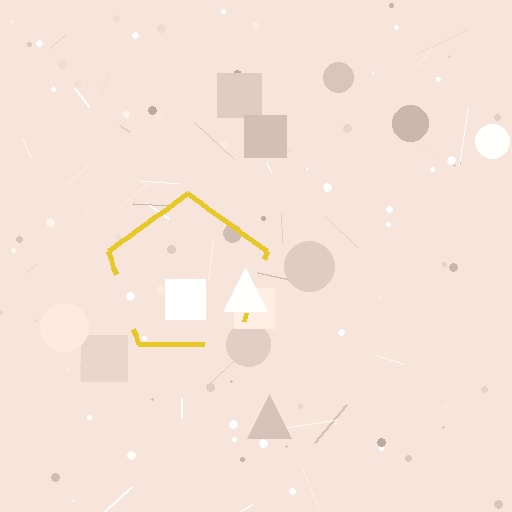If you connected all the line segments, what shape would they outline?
They would outline a pentagon.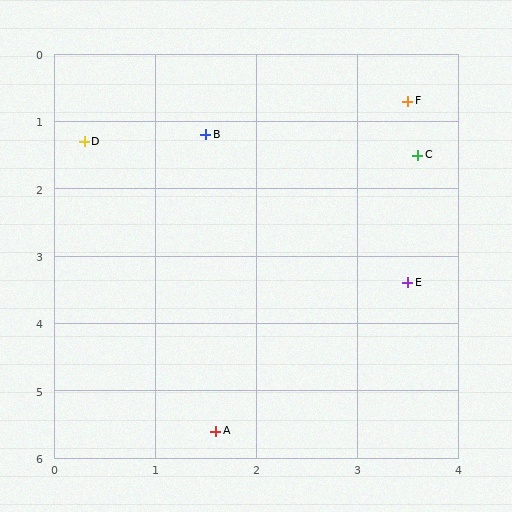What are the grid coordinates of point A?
Point A is at approximately (1.6, 5.6).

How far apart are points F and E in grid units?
Points F and E are about 2.7 grid units apart.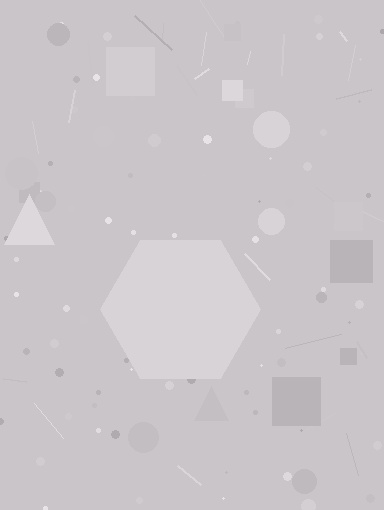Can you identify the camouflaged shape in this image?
The camouflaged shape is a hexagon.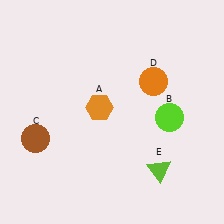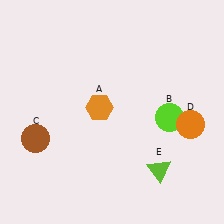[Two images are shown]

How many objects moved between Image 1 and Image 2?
1 object moved between the two images.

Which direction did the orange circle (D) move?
The orange circle (D) moved down.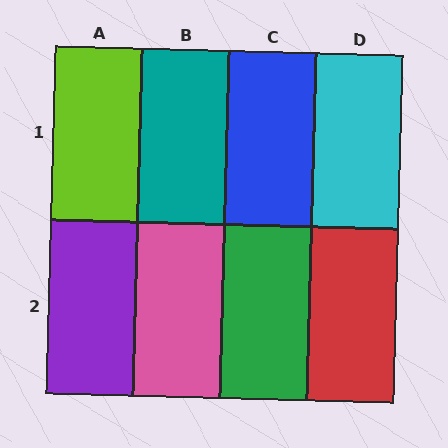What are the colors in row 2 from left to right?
Purple, pink, green, red.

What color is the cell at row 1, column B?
Teal.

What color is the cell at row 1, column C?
Blue.